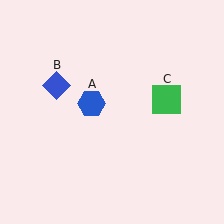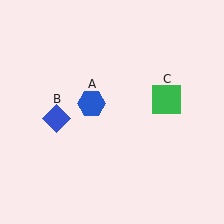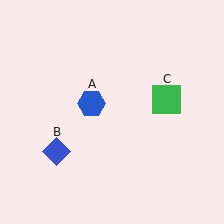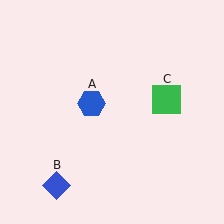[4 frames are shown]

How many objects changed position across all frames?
1 object changed position: blue diamond (object B).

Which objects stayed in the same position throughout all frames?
Blue hexagon (object A) and green square (object C) remained stationary.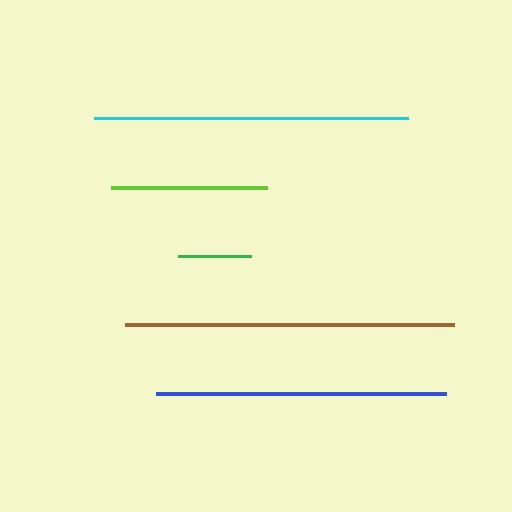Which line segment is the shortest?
The green line is the shortest at approximately 72 pixels.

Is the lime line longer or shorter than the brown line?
The brown line is longer than the lime line.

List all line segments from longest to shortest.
From longest to shortest: brown, cyan, blue, lime, green.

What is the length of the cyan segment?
The cyan segment is approximately 314 pixels long.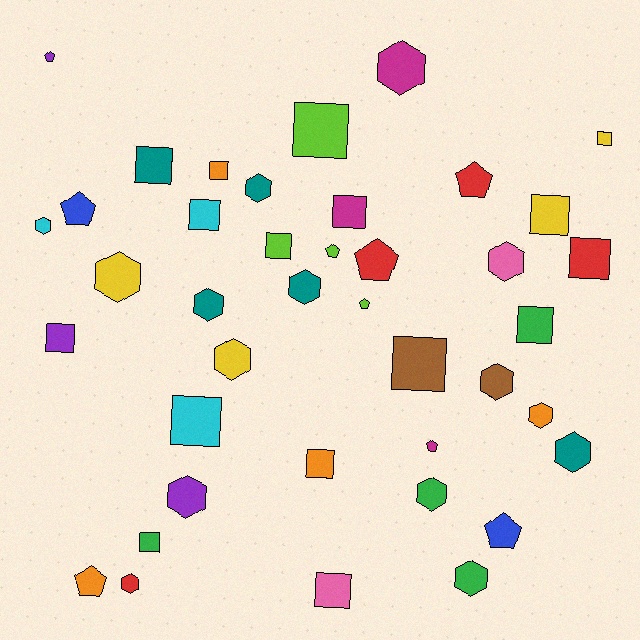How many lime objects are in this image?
There are 4 lime objects.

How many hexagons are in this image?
There are 15 hexagons.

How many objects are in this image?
There are 40 objects.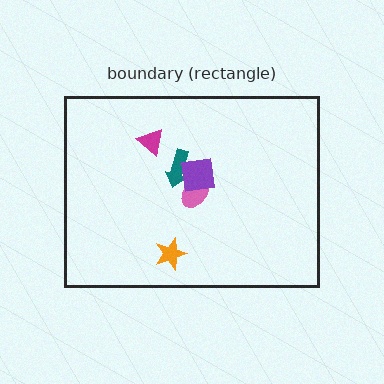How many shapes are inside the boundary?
5 inside, 0 outside.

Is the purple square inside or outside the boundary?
Inside.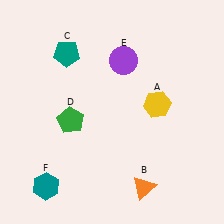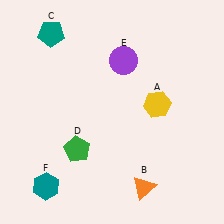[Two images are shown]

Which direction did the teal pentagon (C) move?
The teal pentagon (C) moved up.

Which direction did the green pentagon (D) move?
The green pentagon (D) moved down.